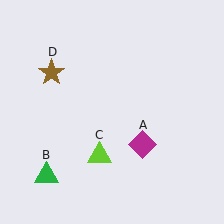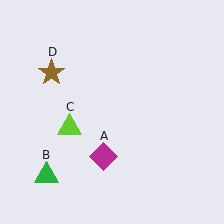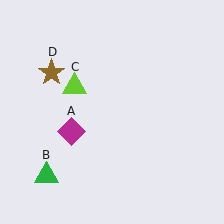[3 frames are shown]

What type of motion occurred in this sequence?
The magenta diamond (object A), lime triangle (object C) rotated clockwise around the center of the scene.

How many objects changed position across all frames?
2 objects changed position: magenta diamond (object A), lime triangle (object C).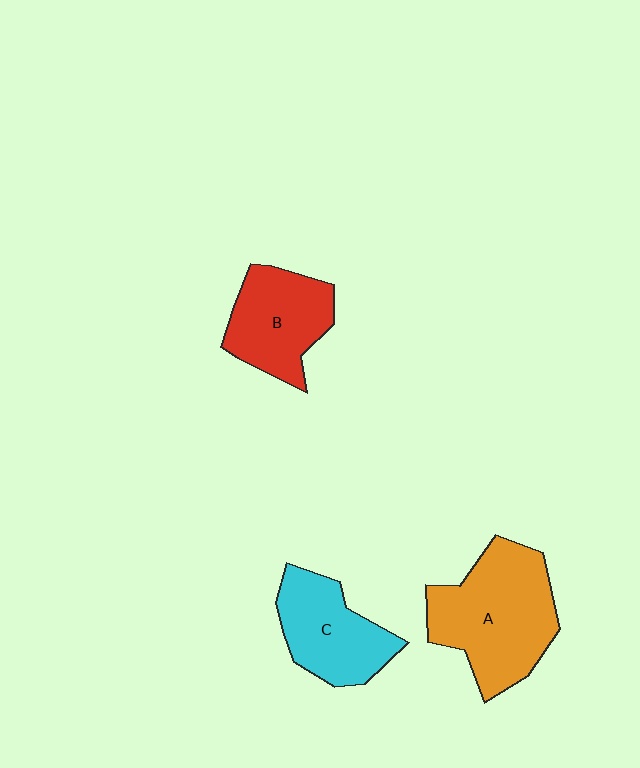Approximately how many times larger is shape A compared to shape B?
Approximately 1.5 times.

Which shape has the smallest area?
Shape C (cyan).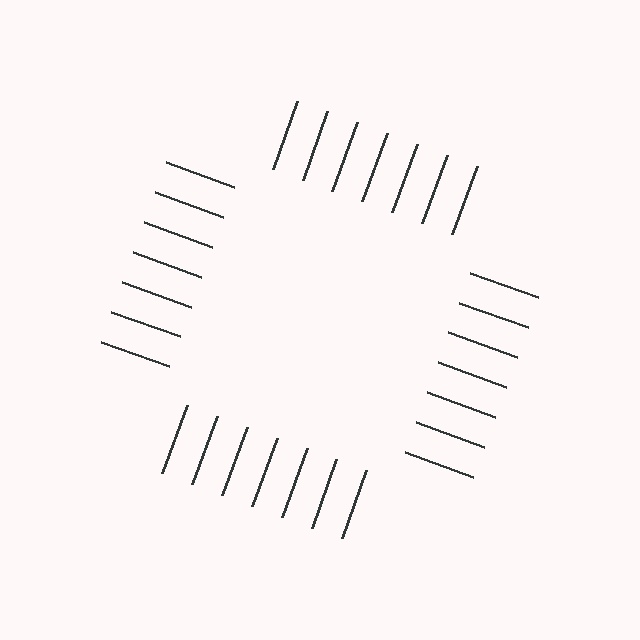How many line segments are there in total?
28 — 7 along each of the 4 edges.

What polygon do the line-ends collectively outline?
An illusory square — the line segments terminate on its edges but no continuous stroke is drawn.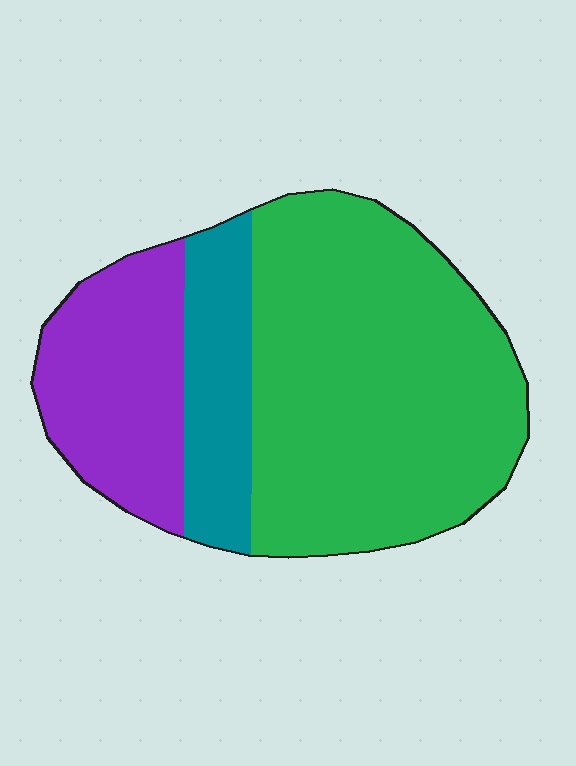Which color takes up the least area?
Teal, at roughly 15%.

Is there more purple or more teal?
Purple.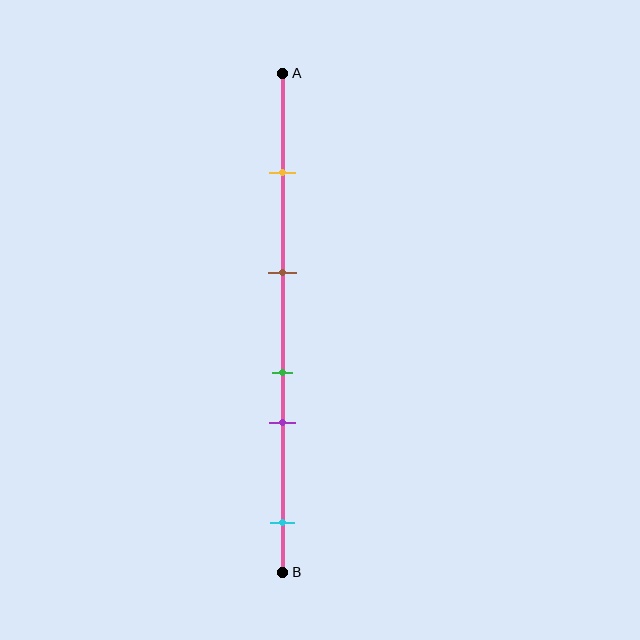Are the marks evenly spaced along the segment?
No, the marks are not evenly spaced.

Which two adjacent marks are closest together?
The green and purple marks are the closest adjacent pair.